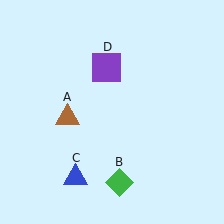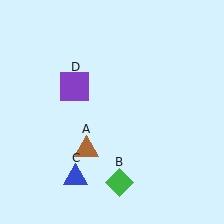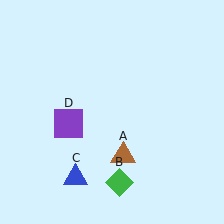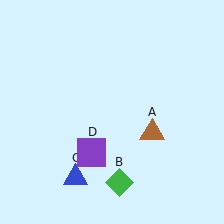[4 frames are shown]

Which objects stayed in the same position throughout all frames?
Green diamond (object B) and blue triangle (object C) remained stationary.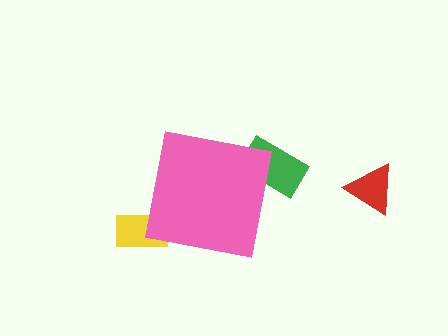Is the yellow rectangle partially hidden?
Yes, the yellow rectangle is partially hidden behind the pink square.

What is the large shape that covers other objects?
A pink square.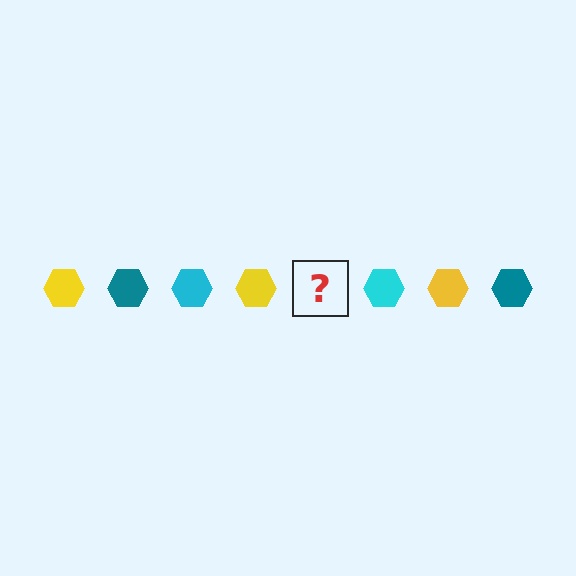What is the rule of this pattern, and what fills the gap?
The rule is that the pattern cycles through yellow, teal, cyan hexagons. The gap should be filled with a teal hexagon.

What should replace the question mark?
The question mark should be replaced with a teal hexagon.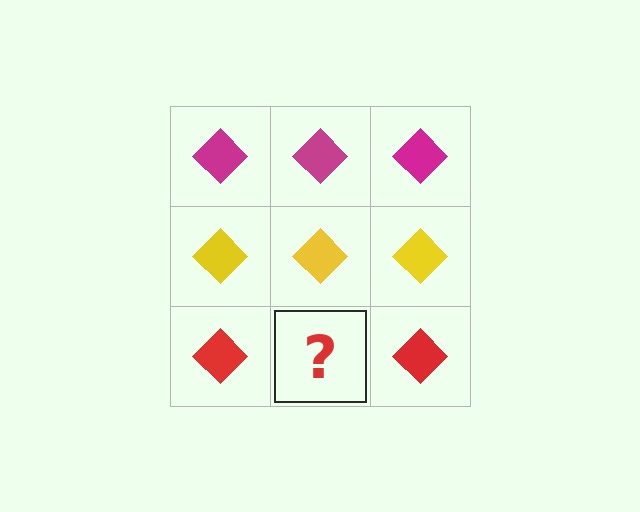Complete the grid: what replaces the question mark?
The question mark should be replaced with a red diamond.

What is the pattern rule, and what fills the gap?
The rule is that each row has a consistent color. The gap should be filled with a red diamond.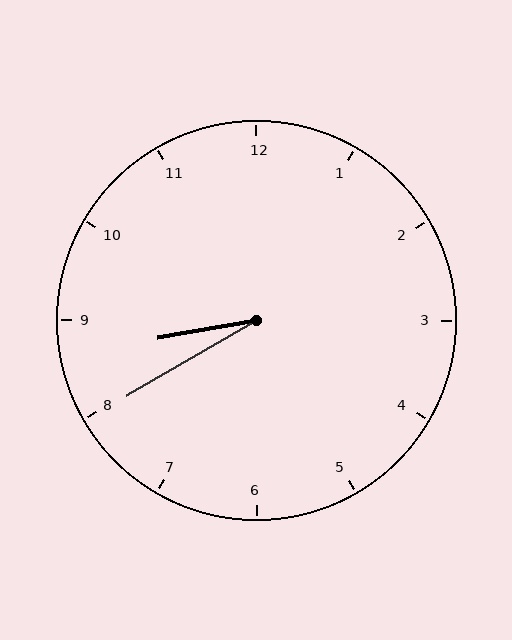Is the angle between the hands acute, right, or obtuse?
It is acute.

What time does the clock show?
8:40.